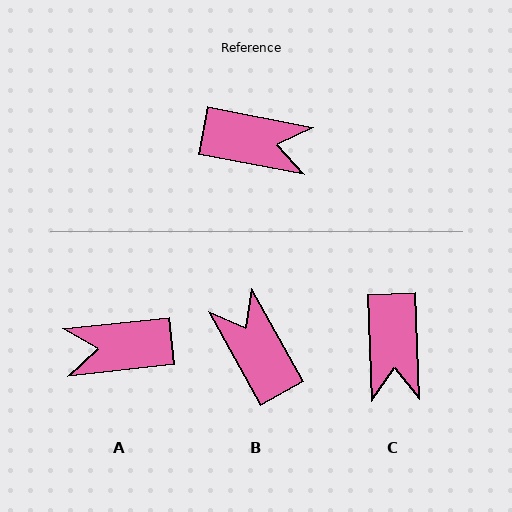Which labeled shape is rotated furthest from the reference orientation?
A, about 163 degrees away.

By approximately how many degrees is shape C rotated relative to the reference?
Approximately 77 degrees clockwise.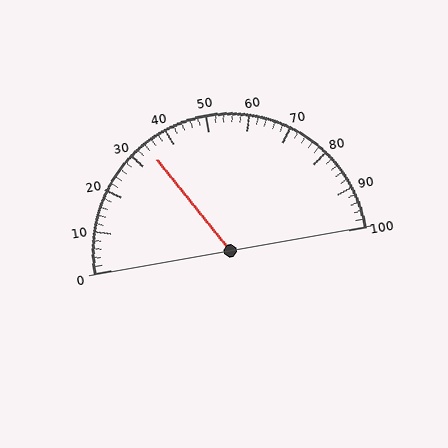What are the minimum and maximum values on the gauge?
The gauge ranges from 0 to 100.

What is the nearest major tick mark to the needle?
The nearest major tick mark is 30.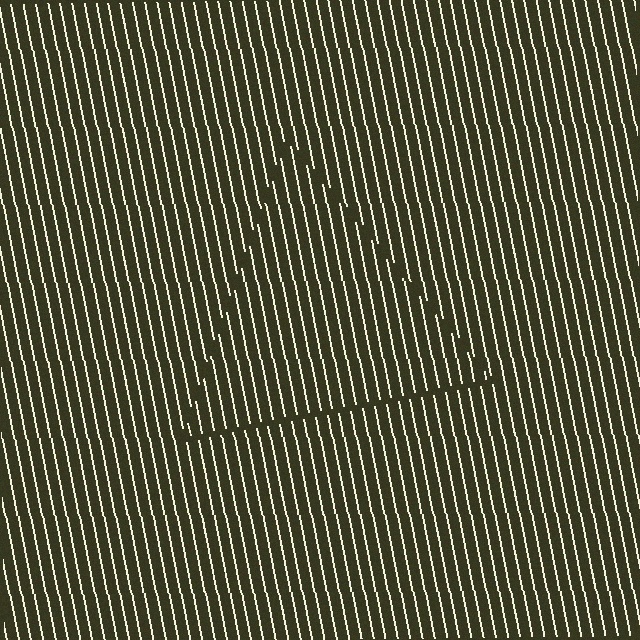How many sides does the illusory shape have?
3 sides — the line-ends trace a triangle.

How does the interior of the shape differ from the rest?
The interior of the shape contains the same grating, shifted by half a period — the contour is defined by the phase discontinuity where line-ends from the inner and outer gratings abut.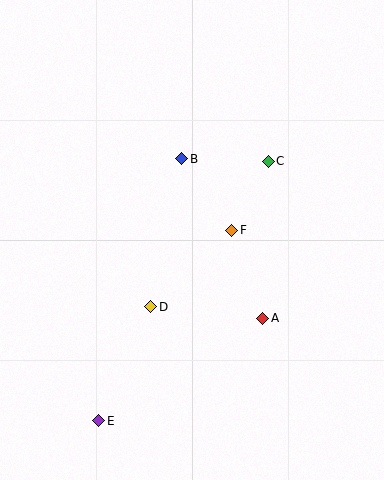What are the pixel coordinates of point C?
Point C is at (268, 161).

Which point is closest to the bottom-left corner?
Point E is closest to the bottom-left corner.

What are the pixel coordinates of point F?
Point F is at (232, 230).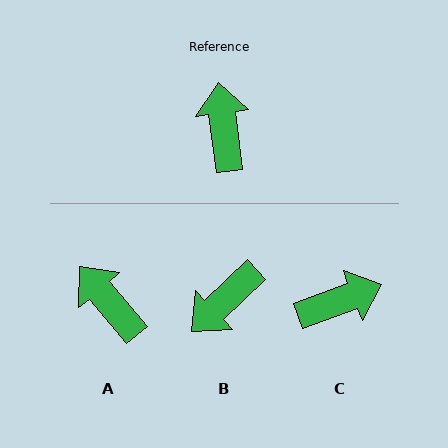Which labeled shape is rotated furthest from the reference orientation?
B, about 126 degrees away.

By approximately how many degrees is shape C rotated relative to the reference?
Approximately 77 degrees clockwise.